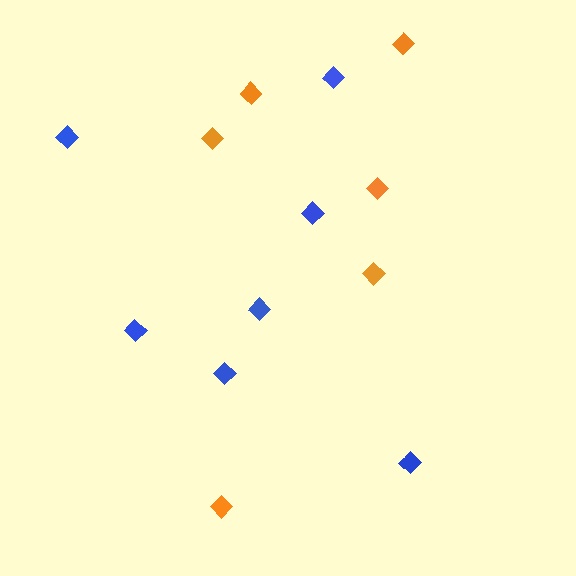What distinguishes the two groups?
There are 2 groups: one group of orange diamonds (6) and one group of blue diamonds (7).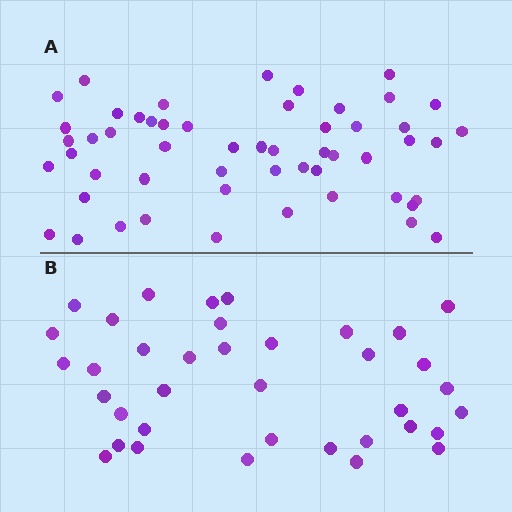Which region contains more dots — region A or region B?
Region A (the top region) has more dots.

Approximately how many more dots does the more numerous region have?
Region A has approximately 15 more dots than region B.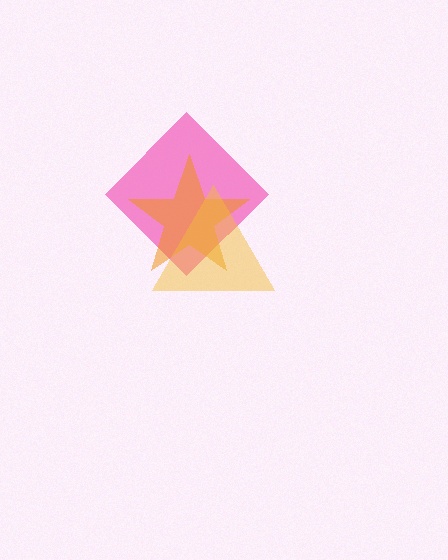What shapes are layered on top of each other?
The layered shapes are: a pink diamond, an orange star, a yellow triangle.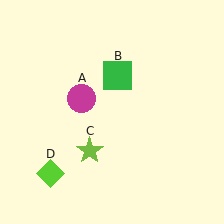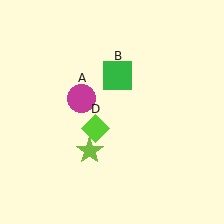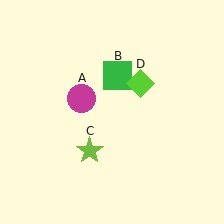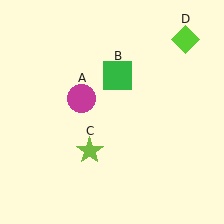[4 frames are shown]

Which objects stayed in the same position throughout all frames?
Magenta circle (object A) and green square (object B) and lime star (object C) remained stationary.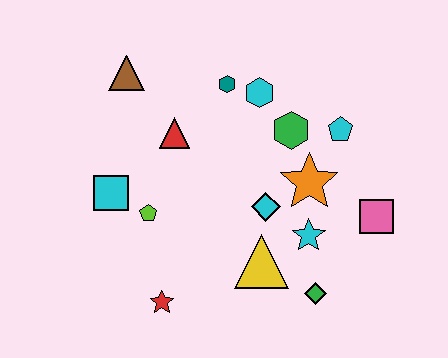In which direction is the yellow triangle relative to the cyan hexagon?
The yellow triangle is below the cyan hexagon.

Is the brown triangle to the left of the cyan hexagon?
Yes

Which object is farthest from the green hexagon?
The red star is farthest from the green hexagon.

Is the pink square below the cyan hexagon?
Yes